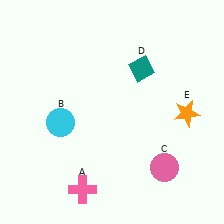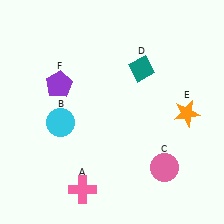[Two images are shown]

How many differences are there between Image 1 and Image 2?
There is 1 difference between the two images.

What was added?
A purple pentagon (F) was added in Image 2.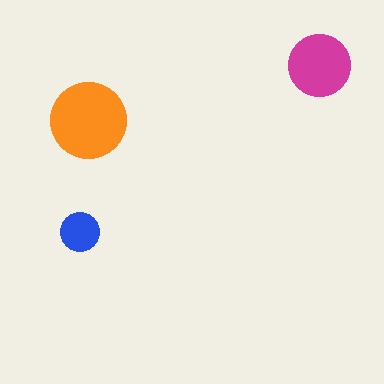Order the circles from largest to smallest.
the orange one, the magenta one, the blue one.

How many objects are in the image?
There are 3 objects in the image.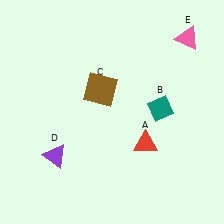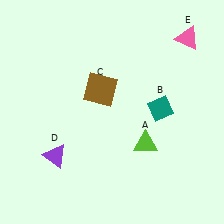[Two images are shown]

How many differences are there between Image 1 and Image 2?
There is 1 difference between the two images.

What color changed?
The triangle (A) changed from red in Image 1 to lime in Image 2.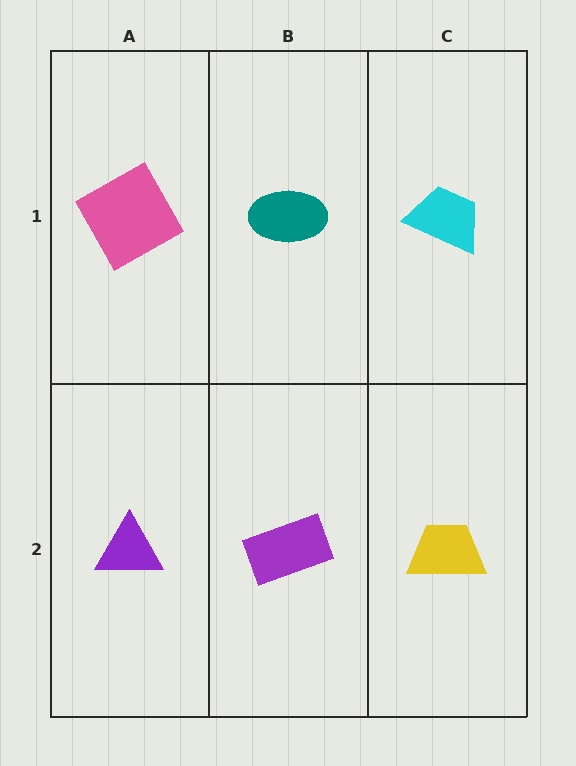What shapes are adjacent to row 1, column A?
A purple triangle (row 2, column A), a teal ellipse (row 1, column B).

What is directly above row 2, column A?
A pink square.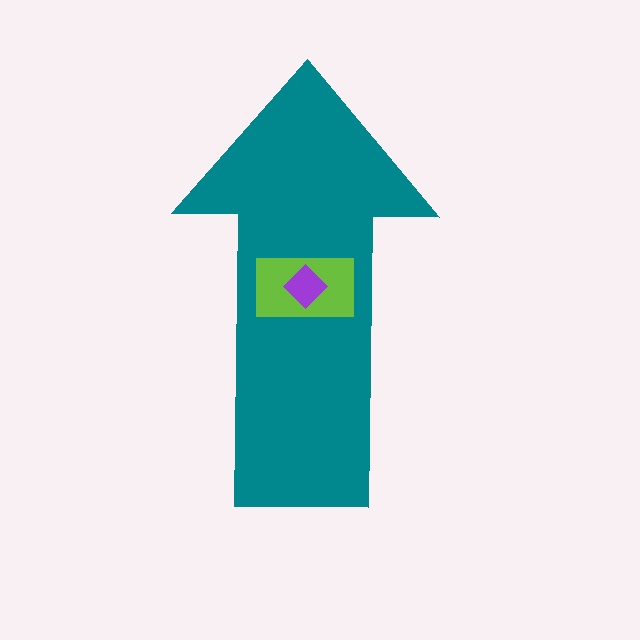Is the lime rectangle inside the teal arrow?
Yes.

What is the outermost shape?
The teal arrow.